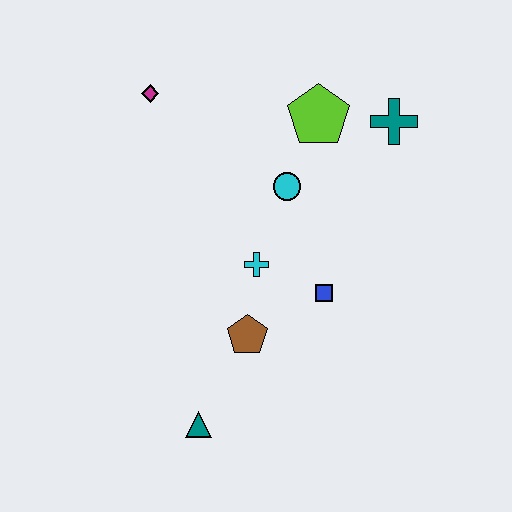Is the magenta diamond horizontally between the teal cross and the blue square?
No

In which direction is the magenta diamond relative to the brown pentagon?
The magenta diamond is above the brown pentagon.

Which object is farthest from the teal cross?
The teal triangle is farthest from the teal cross.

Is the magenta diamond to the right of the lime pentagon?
No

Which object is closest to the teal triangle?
The brown pentagon is closest to the teal triangle.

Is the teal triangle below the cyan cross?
Yes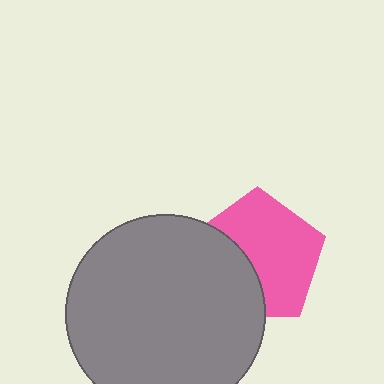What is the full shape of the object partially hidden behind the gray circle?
The partially hidden object is a pink pentagon.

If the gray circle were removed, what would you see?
You would see the complete pink pentagon.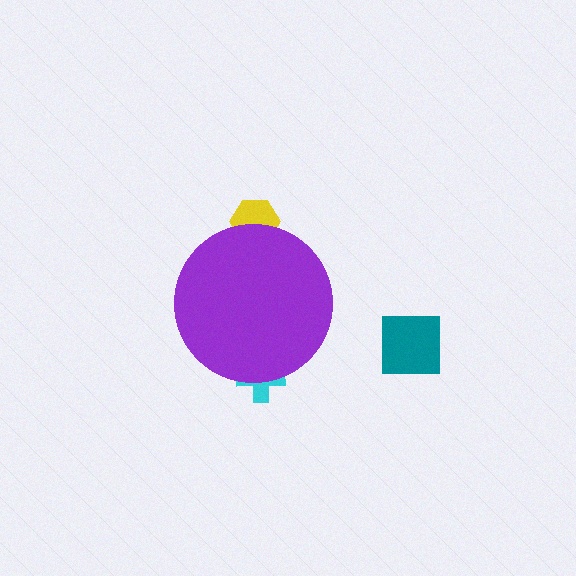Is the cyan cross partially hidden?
Yes, the cyan cross is partially hidden behind the purple circle.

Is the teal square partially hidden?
No, the teal square is fully visible.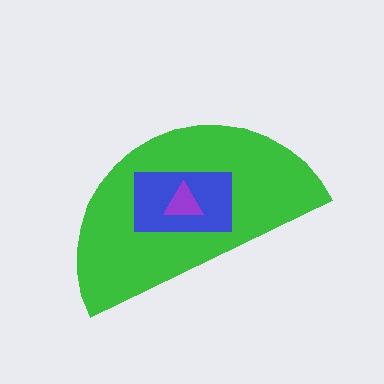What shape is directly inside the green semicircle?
The blue rectangle.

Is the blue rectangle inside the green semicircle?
Yes.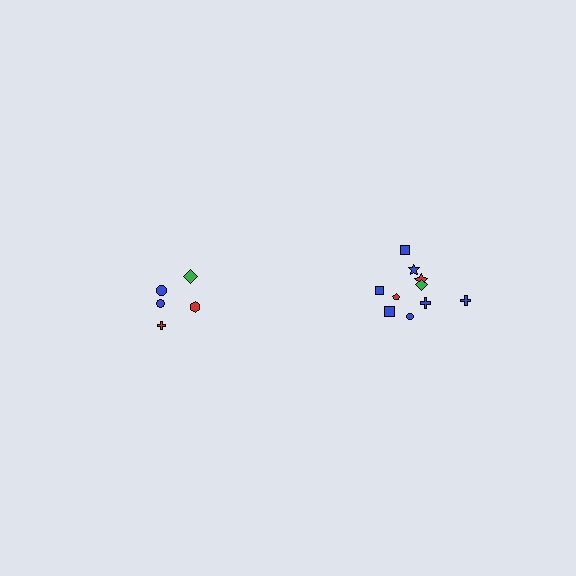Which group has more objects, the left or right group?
The right group.